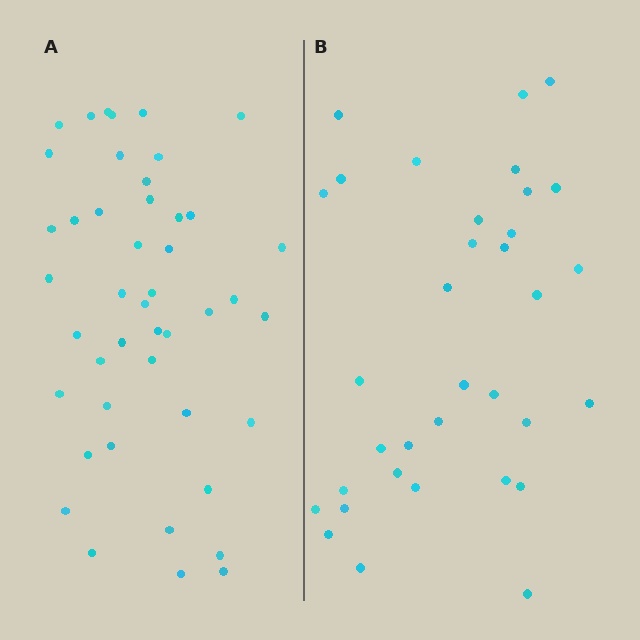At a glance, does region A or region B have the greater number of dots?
Region A (the left region) has more dots.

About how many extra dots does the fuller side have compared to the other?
Region A has roughly 12 or so more dots than region B.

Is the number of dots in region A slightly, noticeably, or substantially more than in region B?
Region A has noticeably more, but not dramatically so. The ratio is roughly 1.3 to 1.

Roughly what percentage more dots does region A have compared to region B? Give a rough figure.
About 30% more.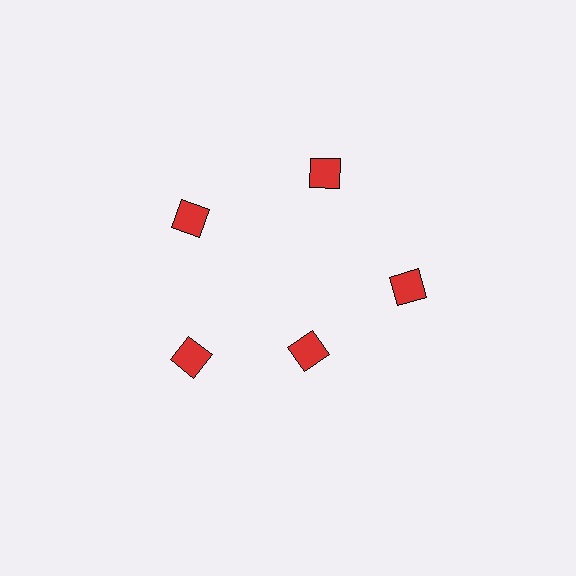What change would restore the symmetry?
The symmetry would be restored by moving it outward, back onto the ring so that all 5 diamonds sit at equal angles and equal distance from the center.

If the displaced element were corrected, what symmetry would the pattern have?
It would have 5-fold rotational symmetry — the pattern would map onto itself every 72 degrees.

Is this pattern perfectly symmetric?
No. The 5 red diamonds are arranged in a ring, but one element near the 5 o'clock position is pulled inward toward the center, breaking the 5-fold rotational symmetry.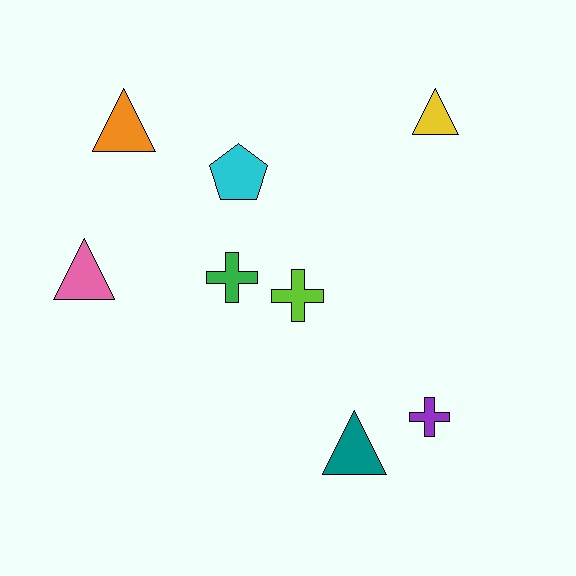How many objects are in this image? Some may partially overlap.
There are 8 objects.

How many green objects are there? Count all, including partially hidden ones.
There is 1 green object.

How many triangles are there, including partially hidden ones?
There are 4 triangles.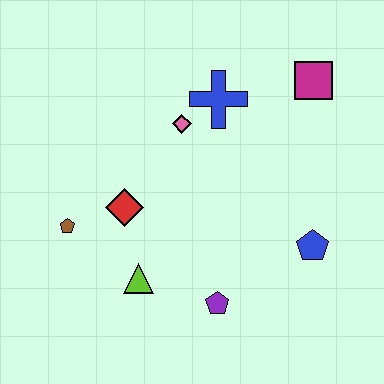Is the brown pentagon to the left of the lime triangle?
Yes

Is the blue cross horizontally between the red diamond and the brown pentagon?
No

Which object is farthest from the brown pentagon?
The magenta square is farthest from the brown pentagon.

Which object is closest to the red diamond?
The brown pentagon is closest to the red diamond.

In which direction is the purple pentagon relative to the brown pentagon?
The purple pentagon is to the right of the brown pentagon.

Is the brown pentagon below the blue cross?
Yes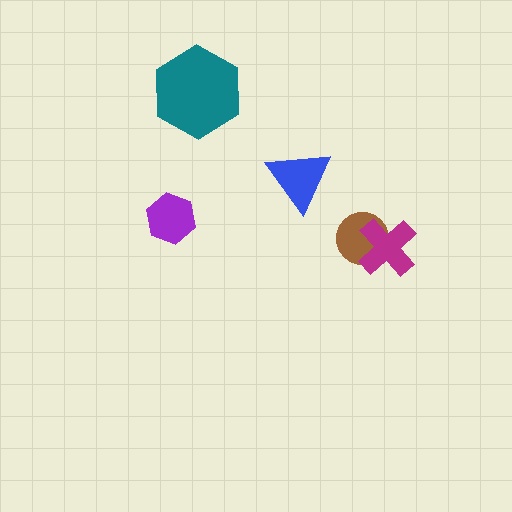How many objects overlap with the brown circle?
1 object overlaps with the brown circle.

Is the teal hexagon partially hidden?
No, no other shape covers it.